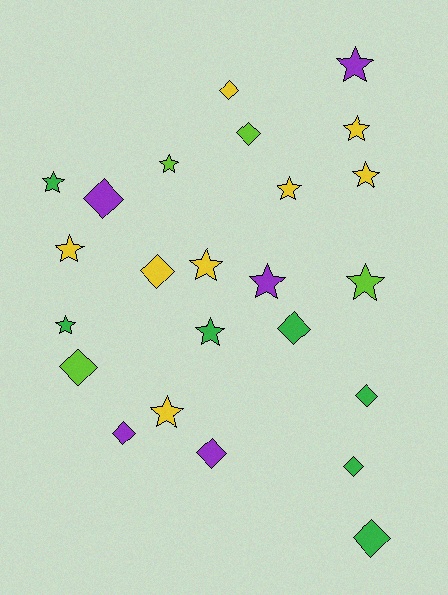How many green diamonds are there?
There are 4 green diamonds.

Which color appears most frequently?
Yellow, with 8 objects.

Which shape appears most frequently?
Star, with 13 objects.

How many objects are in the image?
There are 24 objects.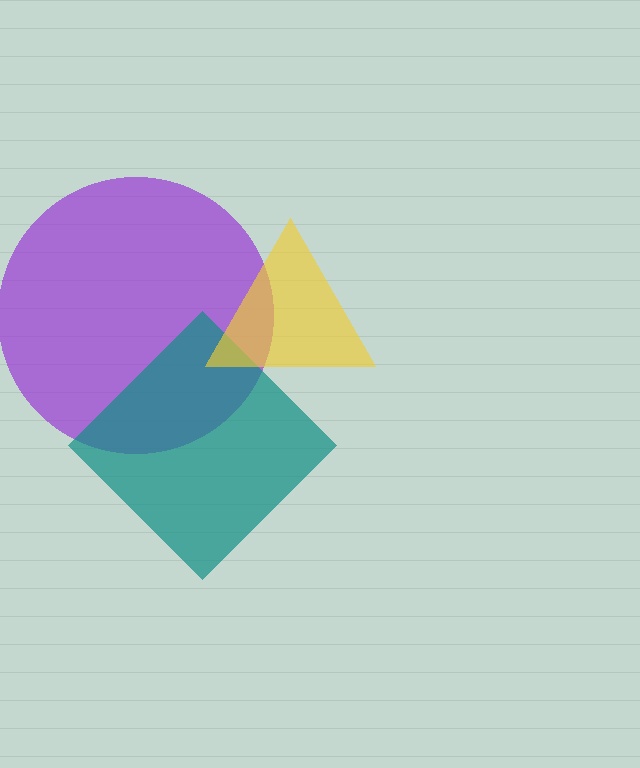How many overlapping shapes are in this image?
There are 3 overlapping shapes in the image.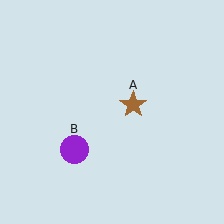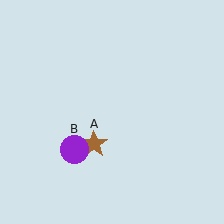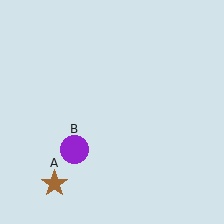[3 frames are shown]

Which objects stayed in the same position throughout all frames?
Purple circle (object B) remained stationary.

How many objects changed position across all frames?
1 object changed position: brown star (object A).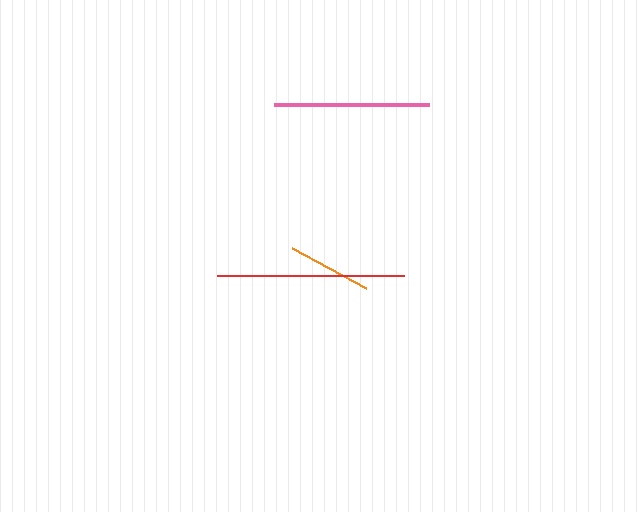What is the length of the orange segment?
The orange segment is approximately 83 pixels long.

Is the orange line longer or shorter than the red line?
The red line is longer than the orange line.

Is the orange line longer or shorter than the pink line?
The pink line is longer than the orange line.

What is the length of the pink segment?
The pink segment is approximately 155 pixels long.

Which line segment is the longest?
The red line is the longest at approximately 187 pixels.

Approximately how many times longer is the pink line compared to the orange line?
The pink line is approximately 1.9 times the length of the orange line.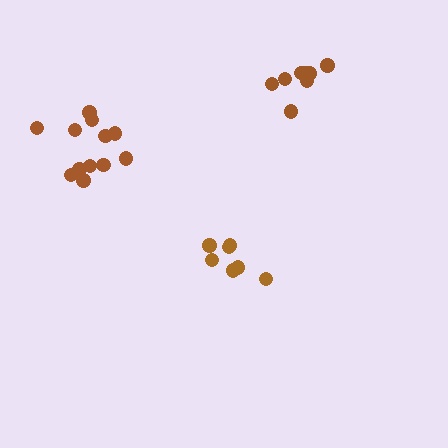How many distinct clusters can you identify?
There are 3 distinct clusters.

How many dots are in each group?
Group 1: 8 dots, Group 2: 12 dots, Group 3: 7 dots (27 total).